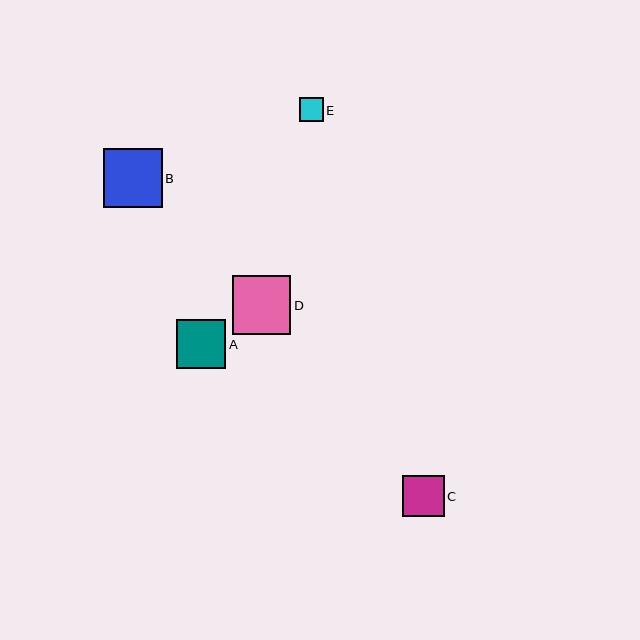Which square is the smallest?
Square E is the smallest with a size of approximately 24 pixels.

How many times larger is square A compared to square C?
Square A is approximately 1.2 times the size of square C.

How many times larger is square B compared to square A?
Square B is approximately 1.2 times the size of square A.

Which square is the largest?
Square B is the largest with a size of approximately 59 pixels.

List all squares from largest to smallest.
From largest to smallest: B, D, A, C, E.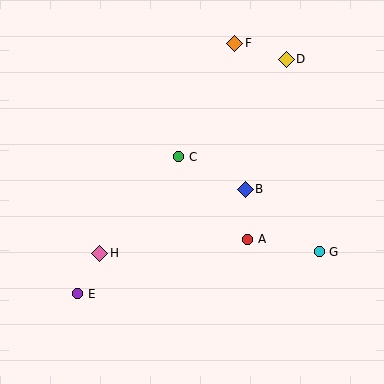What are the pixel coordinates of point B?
Point B is at (245, 189).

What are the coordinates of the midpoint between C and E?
The midpoint between C and E is at (128, 225).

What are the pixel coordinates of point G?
Point G is at (319, 252).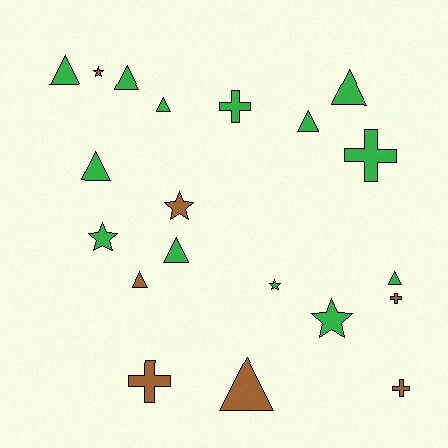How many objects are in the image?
There are 20 objects.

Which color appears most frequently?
Green, with 13 objects.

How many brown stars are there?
There are 2 brown stars.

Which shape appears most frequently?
Triangle, with 10 objects.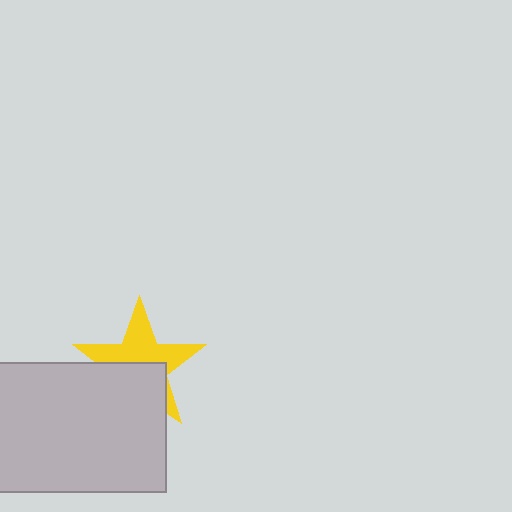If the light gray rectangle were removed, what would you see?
You would see the complete yellow star.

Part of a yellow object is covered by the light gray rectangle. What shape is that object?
It is a star.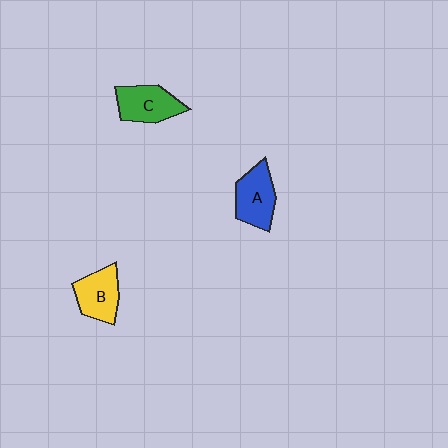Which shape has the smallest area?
Shape B (yellow).